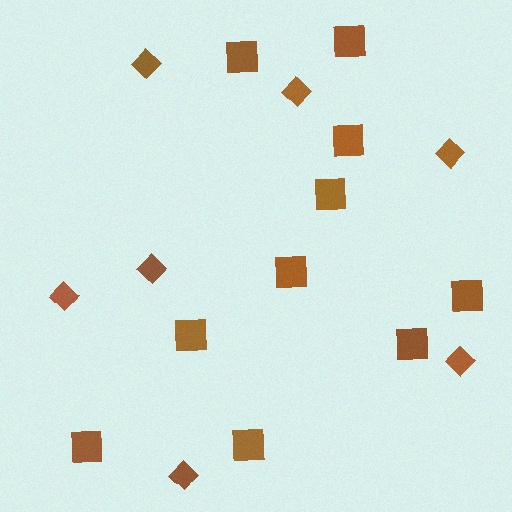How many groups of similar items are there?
There are 2 groups: one group of squares (10) and one group of diamonds (7).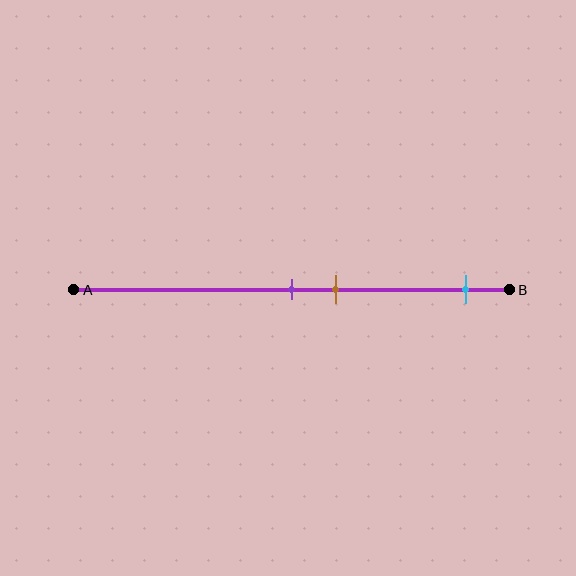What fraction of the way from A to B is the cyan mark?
The cyan mark is approximately 90% (0.9) of the way from A to B.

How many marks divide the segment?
There are 3 marks dividing the segment.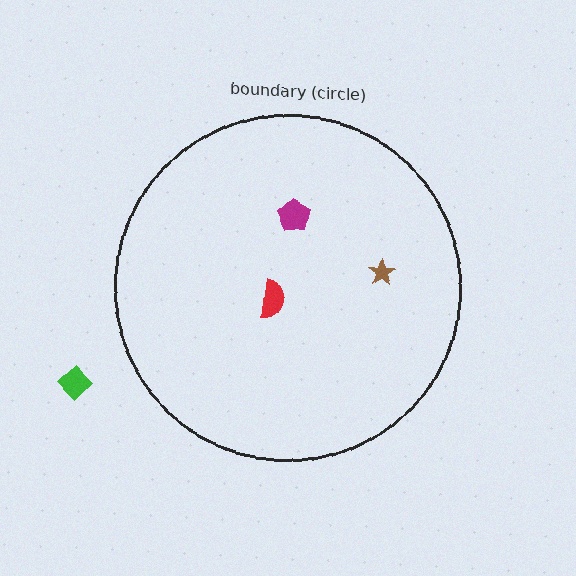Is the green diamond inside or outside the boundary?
Outside.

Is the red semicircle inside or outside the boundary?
Inside.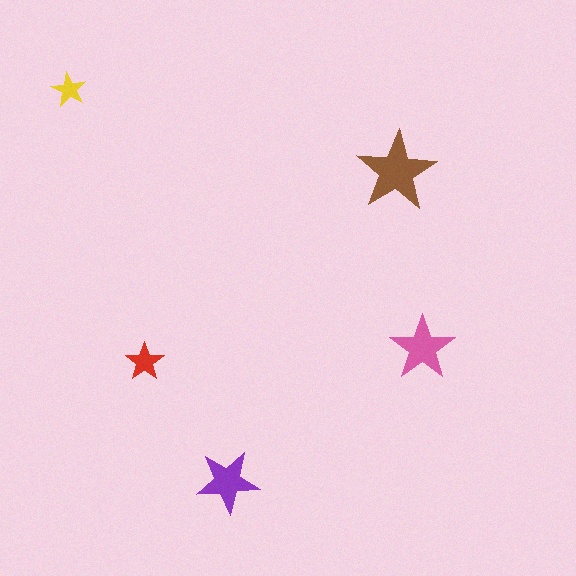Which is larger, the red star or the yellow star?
The red one.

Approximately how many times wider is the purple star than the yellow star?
About 2 times wider.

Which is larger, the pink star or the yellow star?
The pink one.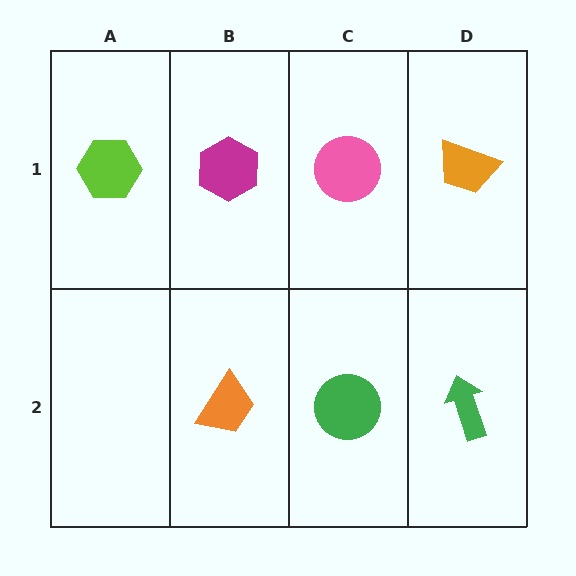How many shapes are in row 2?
3 shapes.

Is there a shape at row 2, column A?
No, that cell is empty.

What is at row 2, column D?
A green arrow.